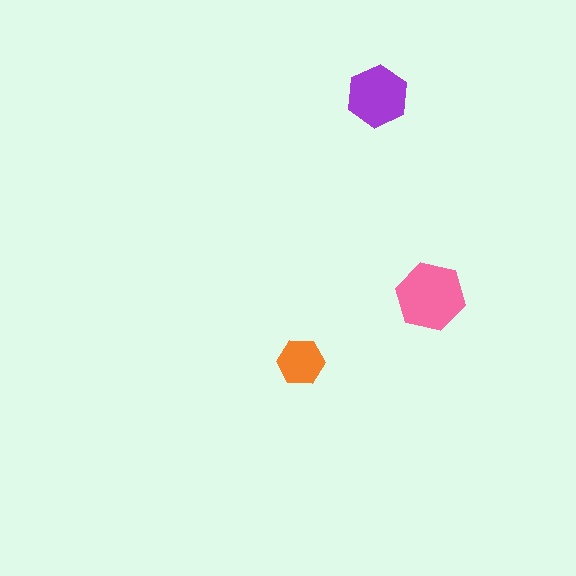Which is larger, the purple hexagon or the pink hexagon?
The pink one.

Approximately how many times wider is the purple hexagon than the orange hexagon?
About 1.5 times wider.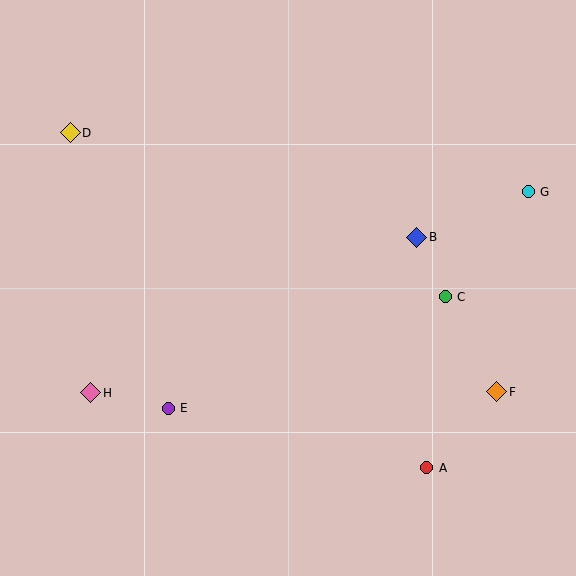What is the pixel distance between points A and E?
The distance between A and E is 265 pixels.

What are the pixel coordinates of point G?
Point G is at (528, 192).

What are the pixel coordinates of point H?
Point H is at (91, 393).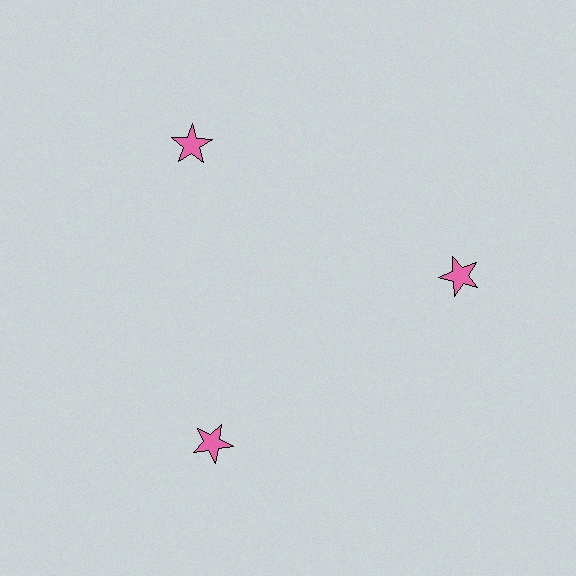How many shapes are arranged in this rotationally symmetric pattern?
There are 3 shapes, arranged in 3 groups of 1.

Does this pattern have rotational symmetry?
Yes, this pattern has 3-fold rotational symmetry. It looks the same after rotating 120 degrees around the center.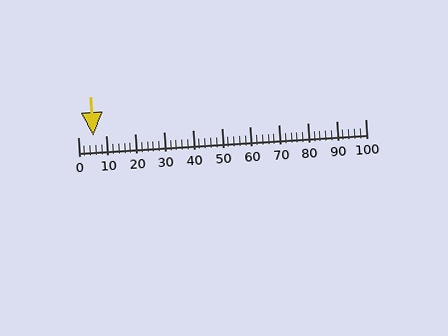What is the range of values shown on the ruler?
The ruler shows values from 0 to 100.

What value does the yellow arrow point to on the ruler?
The yellow arrow points to approximately 6.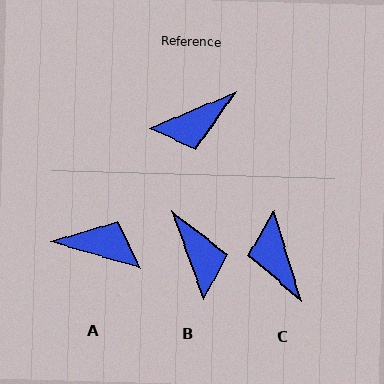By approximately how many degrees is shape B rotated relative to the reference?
Approximately 87 degrees counter-clockwise.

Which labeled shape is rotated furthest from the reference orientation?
A, about 141 degrees away.